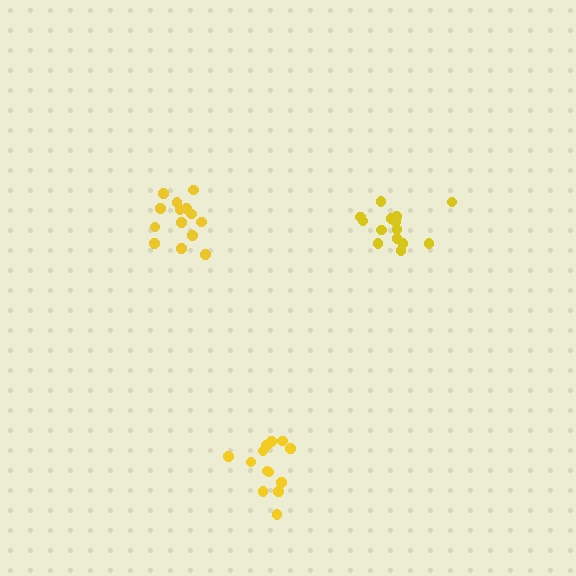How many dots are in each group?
Group 1: 13 dots, Group 2: 14 dots, Group 3: 14 dots (41 total).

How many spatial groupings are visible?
There are 3 spatial groupings.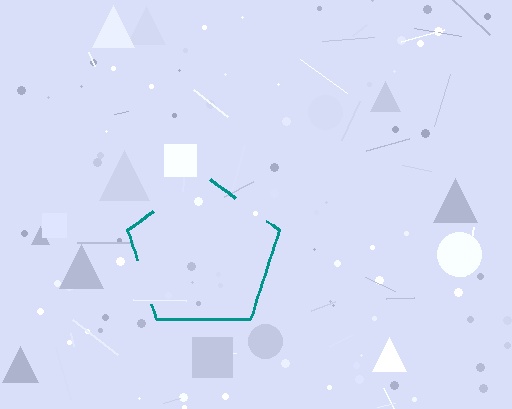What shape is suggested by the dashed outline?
The dashed outline suggests a pentagon.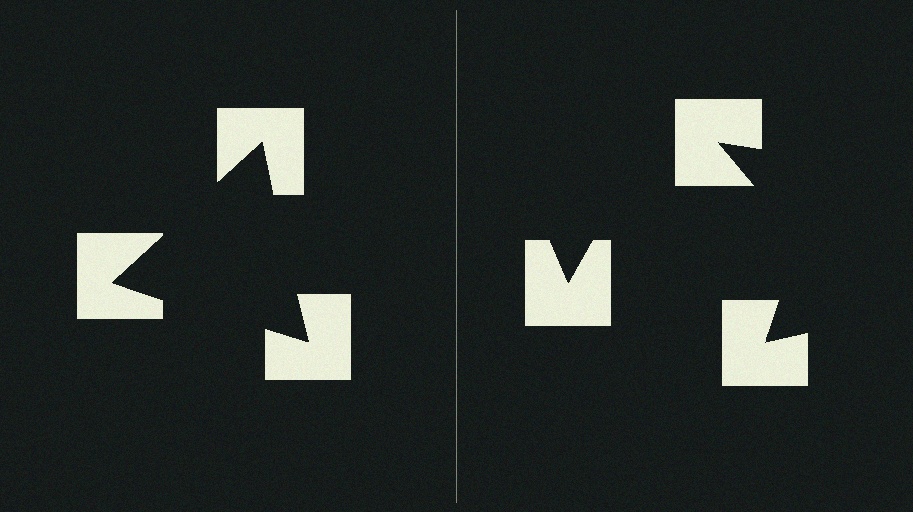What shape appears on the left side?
An illusory triangle.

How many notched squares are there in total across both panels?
6 — 3 on each side.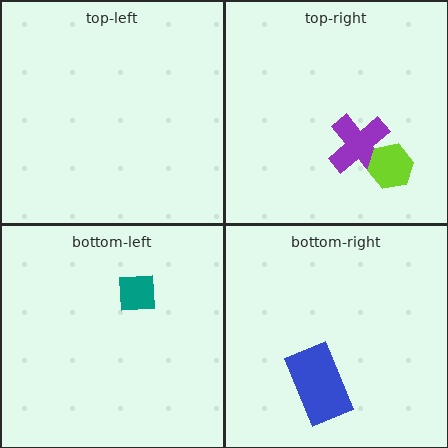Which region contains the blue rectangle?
The bottom-right region.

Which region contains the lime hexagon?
The top-right region.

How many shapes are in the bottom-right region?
1.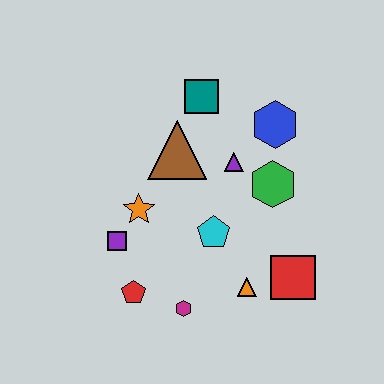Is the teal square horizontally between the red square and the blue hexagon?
No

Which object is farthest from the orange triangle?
The teal square is farthest from the orange triangle.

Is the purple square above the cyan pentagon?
No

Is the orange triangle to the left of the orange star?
No